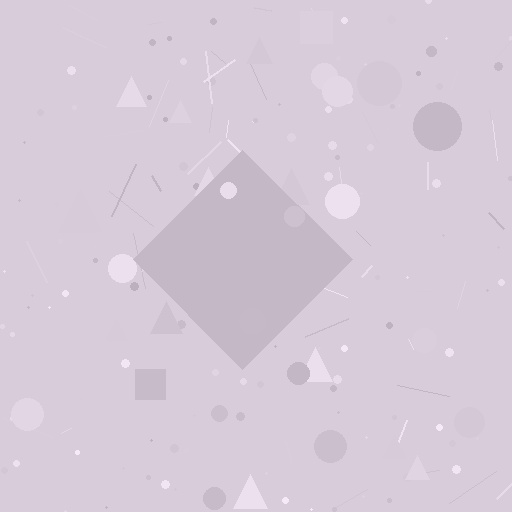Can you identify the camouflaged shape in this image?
The camouflaged shape is a diamond.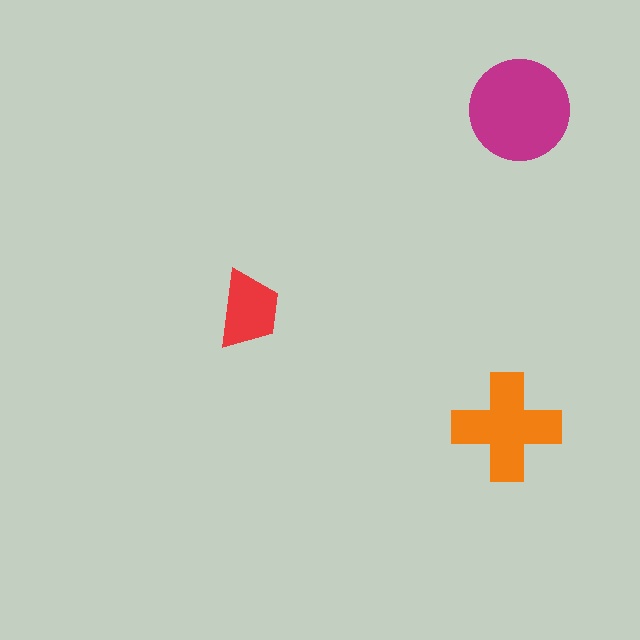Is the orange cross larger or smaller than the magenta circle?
Smaller.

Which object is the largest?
The magenta circle.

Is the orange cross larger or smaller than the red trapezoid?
Larger.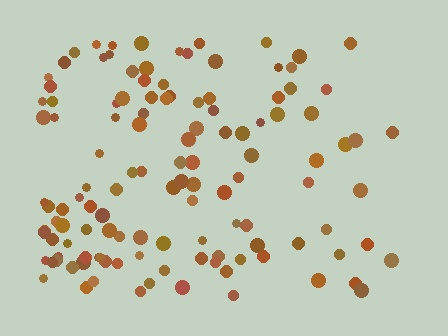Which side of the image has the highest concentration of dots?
The left.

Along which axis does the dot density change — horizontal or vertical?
Horizontal.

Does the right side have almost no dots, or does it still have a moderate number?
Still a moderate number, just noticeably fewer than the left.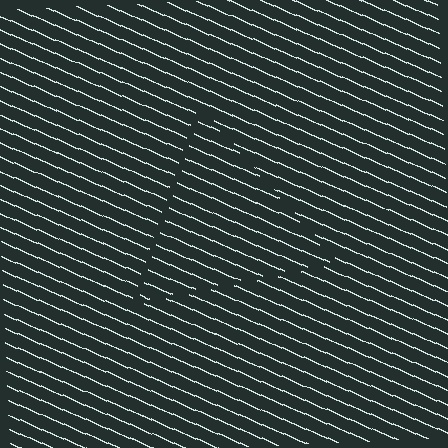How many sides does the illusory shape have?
3 sides — the line-ends trace a triangle.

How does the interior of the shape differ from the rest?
The interior of the shape contains the same grating, shifted by half a period — the contour is defined by the phase discontinuity where line-ends from the inner and outer gratings abut.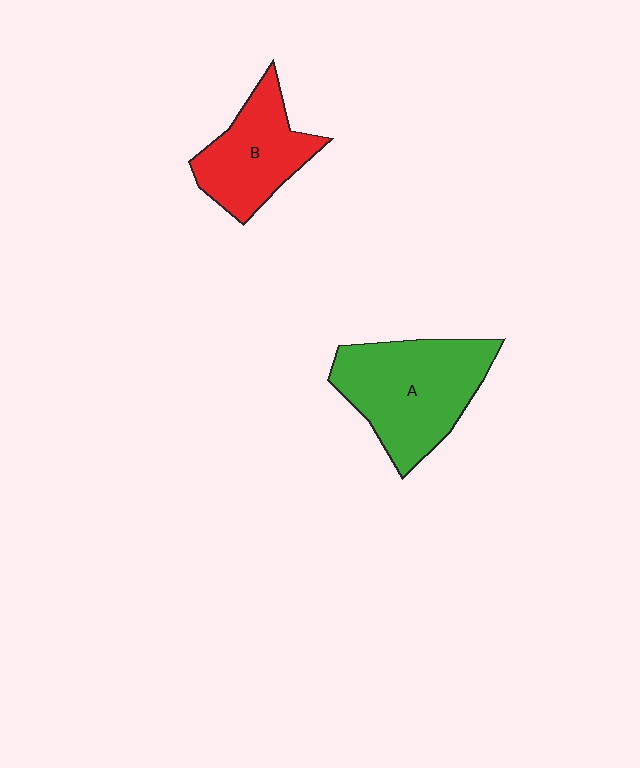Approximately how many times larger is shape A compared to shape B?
Approximately 1.4 times.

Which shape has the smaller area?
Shape B (red).